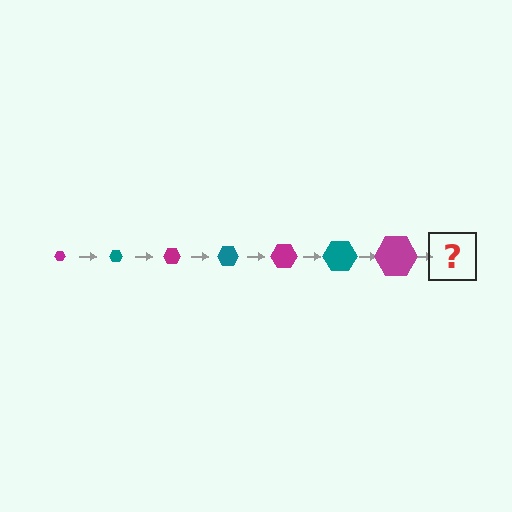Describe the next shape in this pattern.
It should be a teal hexagon, larger than the previous one.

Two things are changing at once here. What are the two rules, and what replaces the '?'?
The two rules are that the hexagon grows larger each step and the color cycles through magenta and teal. The '?' should be a teal hexagon, larger than the previous one.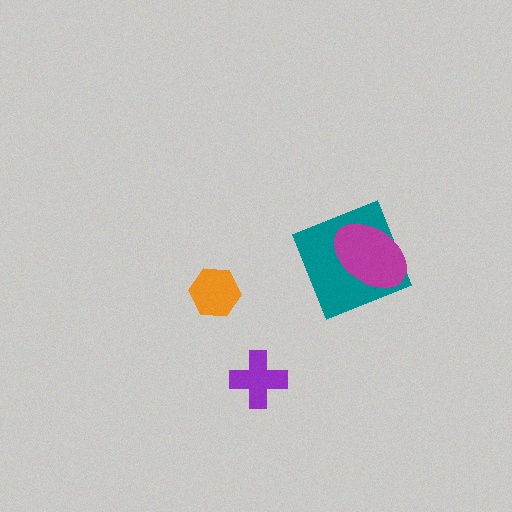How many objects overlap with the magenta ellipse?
1 object overlaps with the magenta ellipse.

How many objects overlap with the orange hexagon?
0 objects overlap with the orange hexagon.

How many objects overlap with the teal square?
1 object overlaps with the teal square.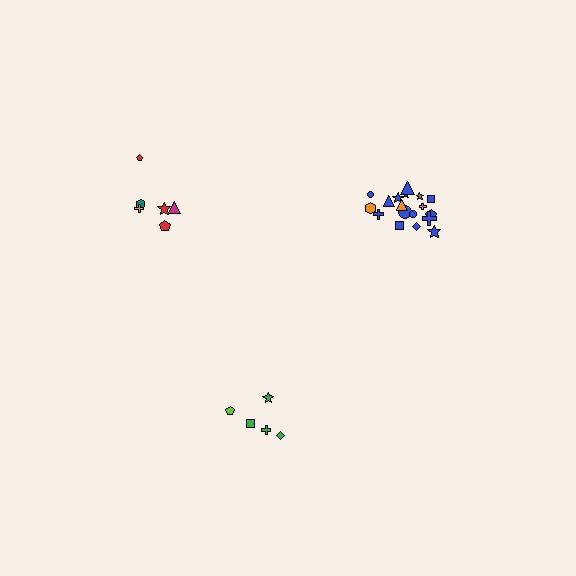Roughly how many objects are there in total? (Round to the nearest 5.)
Roughly 30 objects in total.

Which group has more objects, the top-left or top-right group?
The top-right group.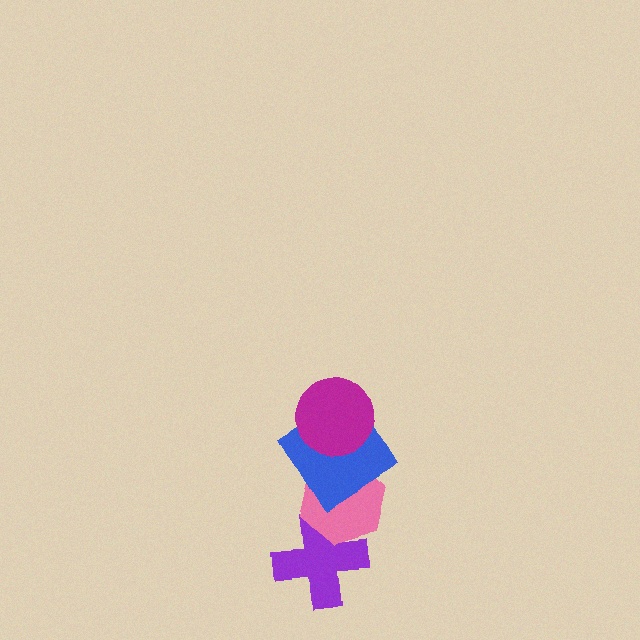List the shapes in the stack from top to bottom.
From top to bottom: the magenta circle, the blue diamond, the pink hexagon, the purple cross.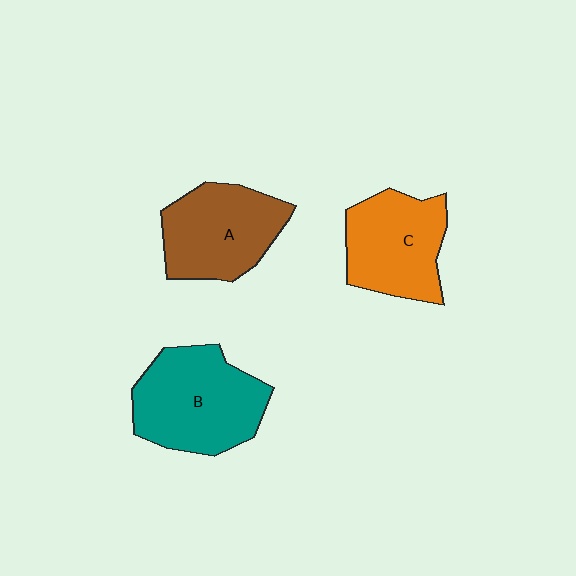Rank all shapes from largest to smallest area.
From largest to smallest: B (teal), A (brown), C (orange).